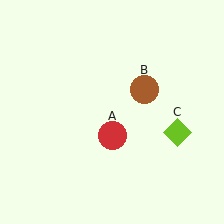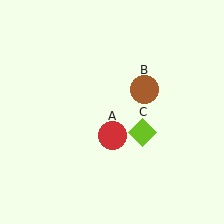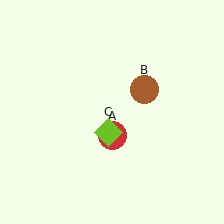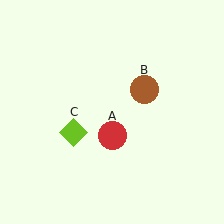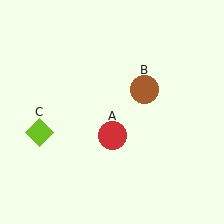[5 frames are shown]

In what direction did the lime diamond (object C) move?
The lime diamond (object C) moved left.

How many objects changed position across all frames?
1 object changed position: lime diamond (object C).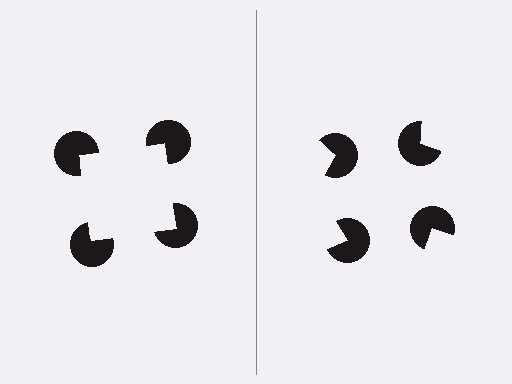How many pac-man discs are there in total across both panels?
8 — 4 on each side.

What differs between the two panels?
The pac-man discs are positioned identically on both sides; only the wedge orientations differ. On the left they align to a square; on the right they are misaligned.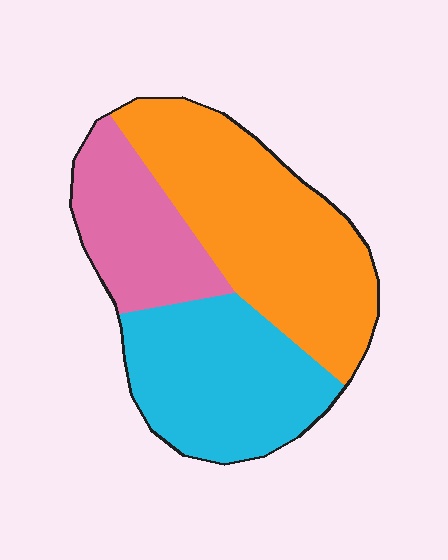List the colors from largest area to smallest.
From largest to smallest: orange, cyan, pink.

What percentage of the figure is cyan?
Cyan takes up about one third (1/3) of the figure.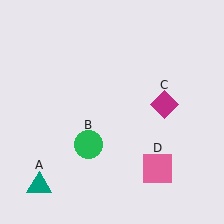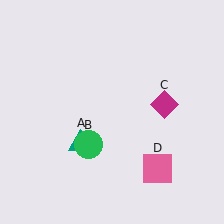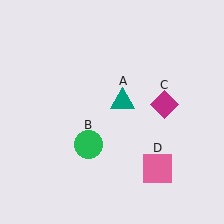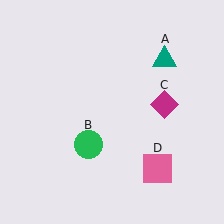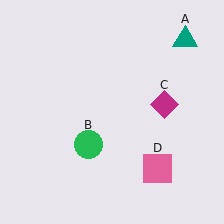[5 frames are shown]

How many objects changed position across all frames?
1 object changed position: teal triangle (object A).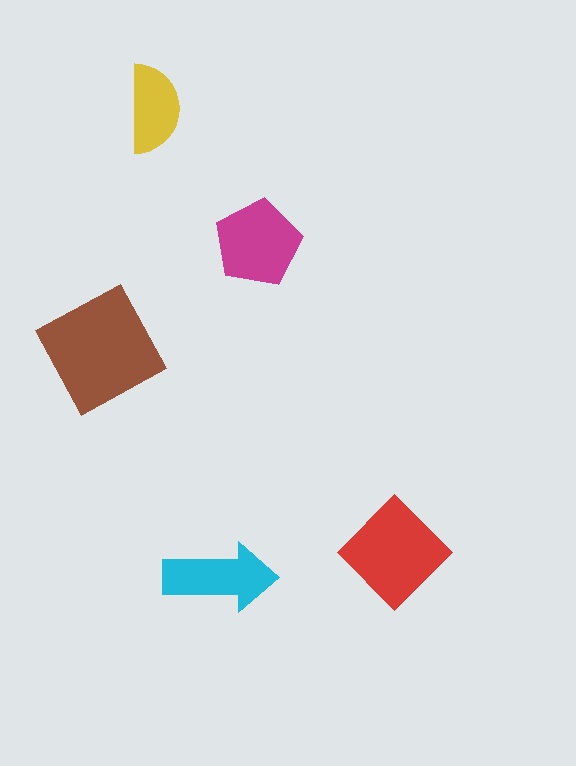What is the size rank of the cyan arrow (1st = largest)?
4th.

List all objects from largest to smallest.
The brown square, the red diamond, the magenta pentagon, the cyan arrow, the yellow semicircle.